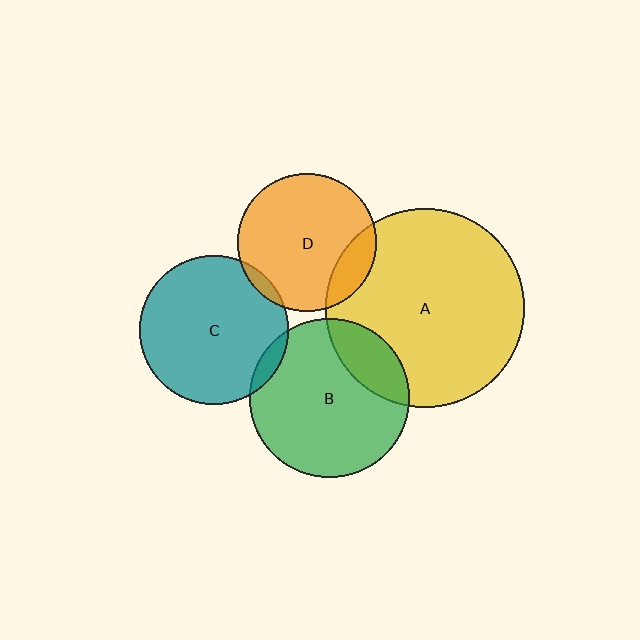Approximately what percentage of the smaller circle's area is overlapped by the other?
Approximately 5%.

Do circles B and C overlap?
Yes.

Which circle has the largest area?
Circle A (yellow).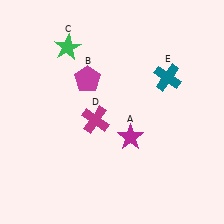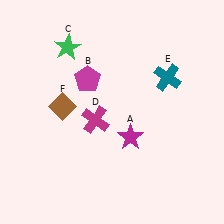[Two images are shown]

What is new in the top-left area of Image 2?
A brown diamond (F) was added in the top-left area of Image 2.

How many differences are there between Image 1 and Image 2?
There is 1 difference between the two images.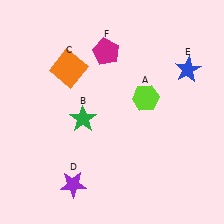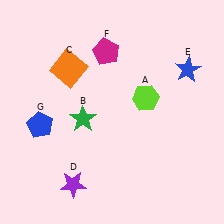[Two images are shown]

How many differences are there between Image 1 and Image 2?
There is 1 difference between the two images.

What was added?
A blue pentagon (G) was added in Image 2.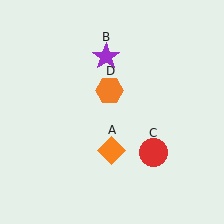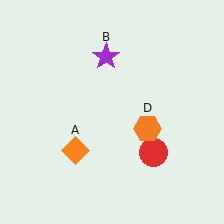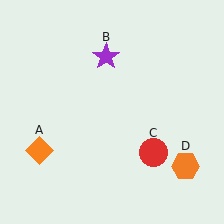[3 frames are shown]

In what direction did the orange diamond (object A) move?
The orange diamond (object A) moved left.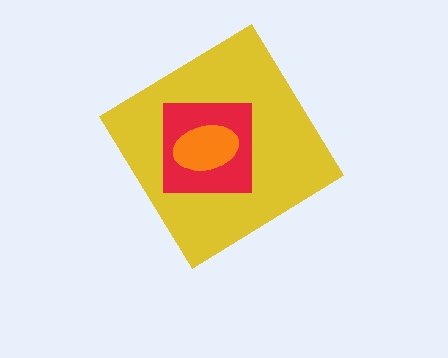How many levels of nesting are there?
3.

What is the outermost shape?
The yellow diamond.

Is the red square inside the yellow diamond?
Yes.